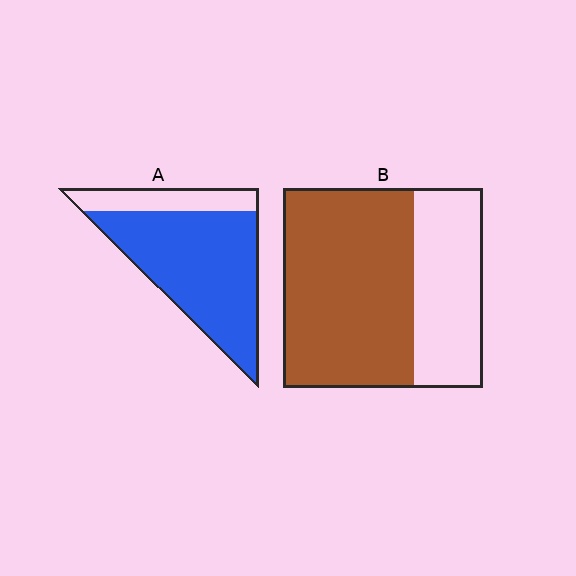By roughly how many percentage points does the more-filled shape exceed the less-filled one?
By roughly 15 percentage points (A over B).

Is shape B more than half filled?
Yes.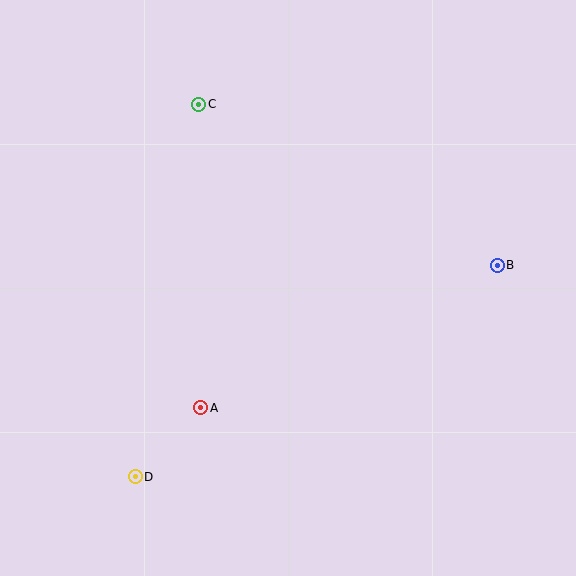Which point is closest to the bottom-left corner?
Point D is closest to the bottom-left corner.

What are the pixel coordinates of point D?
Point D is at (135, 477).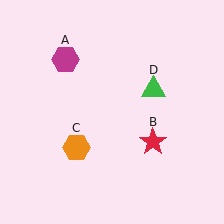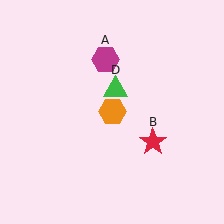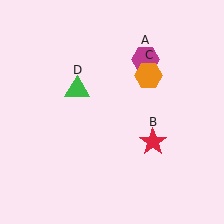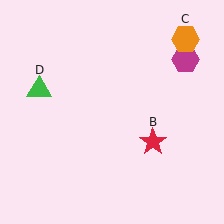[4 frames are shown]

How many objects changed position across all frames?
3 objects changed position: magenta hexagon (object A), orange hexagon (object C), green triangle (object D).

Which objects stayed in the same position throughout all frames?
Red star (object B) remained stationary.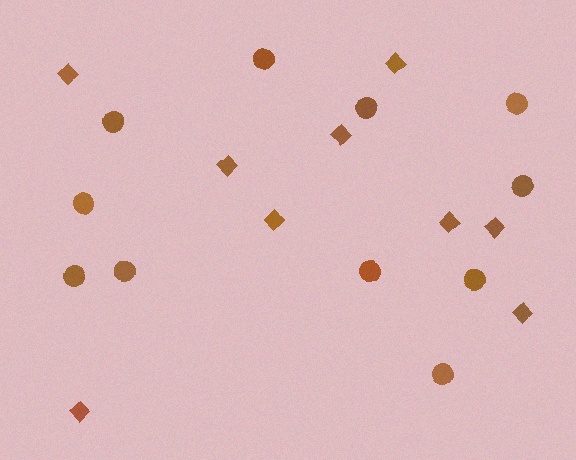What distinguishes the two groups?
There are 2 groups: one group of circles (11) and one group of diamonds (9).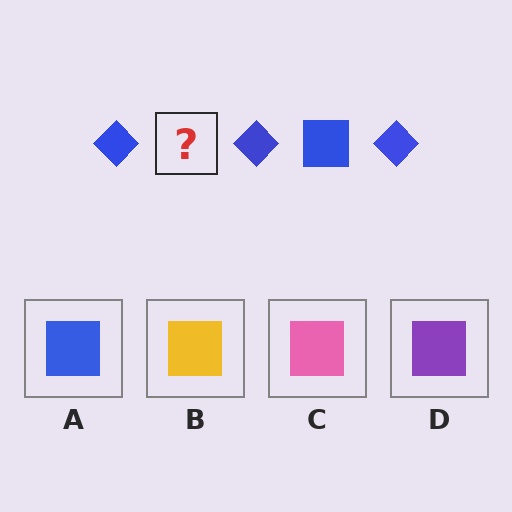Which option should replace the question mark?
Option A.